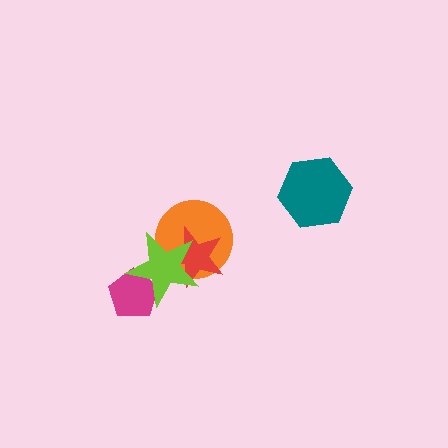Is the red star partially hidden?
Yes, it is partially covered by another shape.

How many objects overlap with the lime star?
3 objects overlap with the lime star.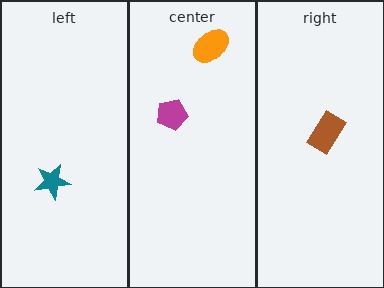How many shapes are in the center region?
2.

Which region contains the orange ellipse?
The center region.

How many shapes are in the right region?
1.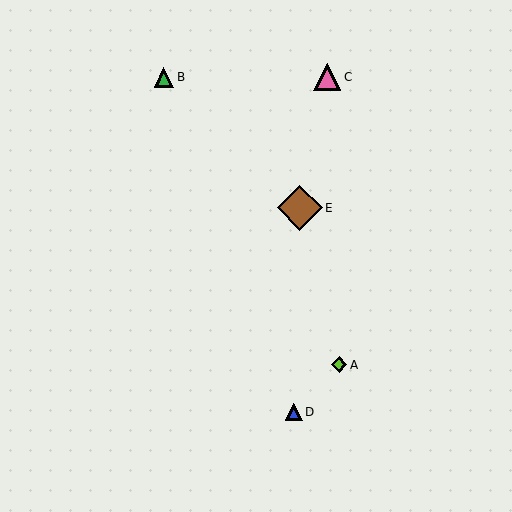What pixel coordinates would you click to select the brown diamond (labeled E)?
Click at (300, 208) to select the brown diamond E.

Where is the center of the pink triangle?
The center of the pink triangle is at (327, 77).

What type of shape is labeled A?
Shape A is a lime diamond.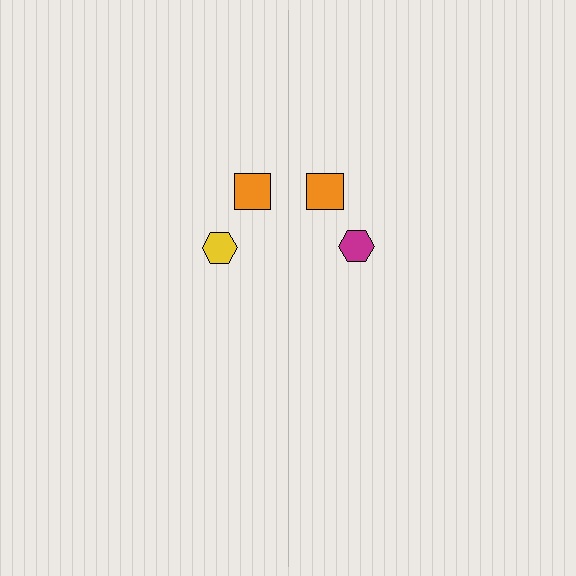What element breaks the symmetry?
The magenta hexagon on the right side breaks the symmetry — its mirror counterpart is yellow.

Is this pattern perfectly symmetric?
No, the pattern is not perfectly symmetric. The magenta hexagon on the right side breaks the symmetry — its mirror counterpart is yellow.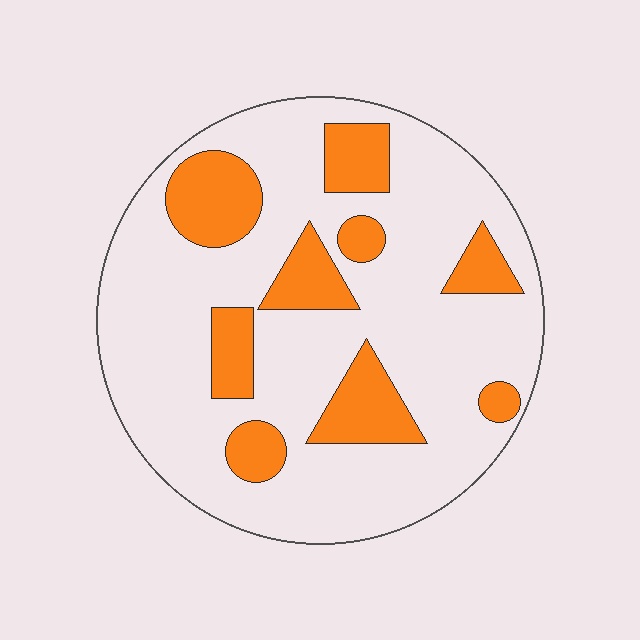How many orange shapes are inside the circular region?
9.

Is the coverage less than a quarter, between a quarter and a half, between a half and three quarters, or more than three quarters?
Less than a quarter.